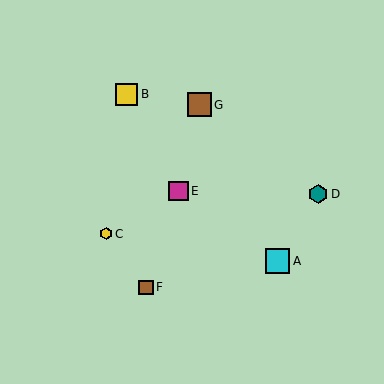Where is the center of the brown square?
The center of the brown square is at (146, 287).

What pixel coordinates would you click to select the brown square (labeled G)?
Click at (200, 105) to select the brown square G.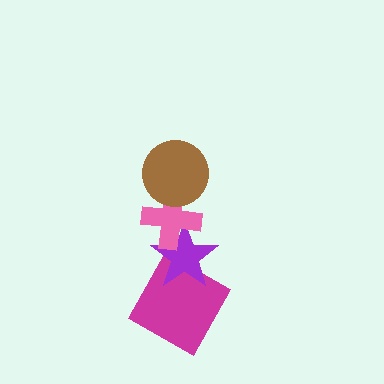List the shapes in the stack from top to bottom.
From top to bottom: the brown circle, the pink cross, the purple star, the magenta square.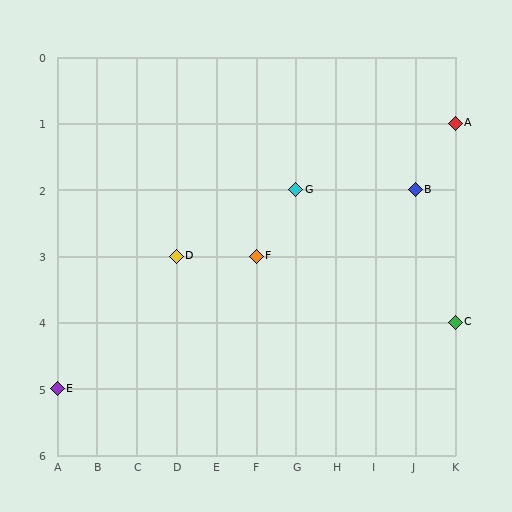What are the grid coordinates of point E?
Point E is at grid coordinates (A, 5).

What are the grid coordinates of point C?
Point C is at grid coordinates (K, 4).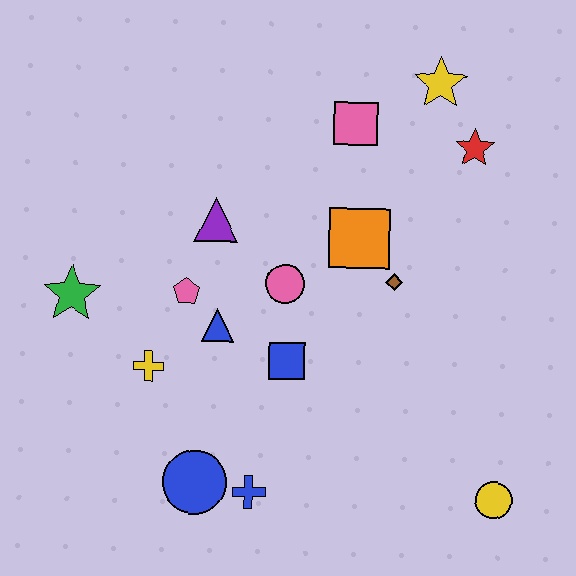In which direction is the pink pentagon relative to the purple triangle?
The pink pentagon is below the purple triangle.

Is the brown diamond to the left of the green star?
No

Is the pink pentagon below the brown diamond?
Yes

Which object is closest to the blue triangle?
The pink pentagon is closest to the blue triangle.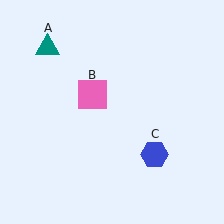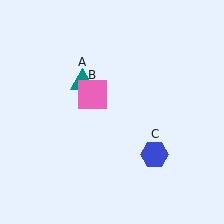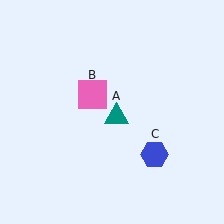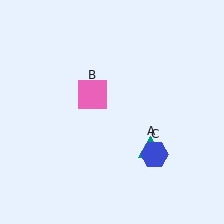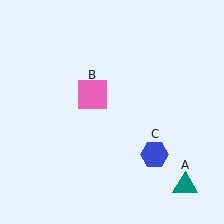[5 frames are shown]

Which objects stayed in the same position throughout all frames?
Pink square (object B) and blue hexagon (object C) remained stationary.